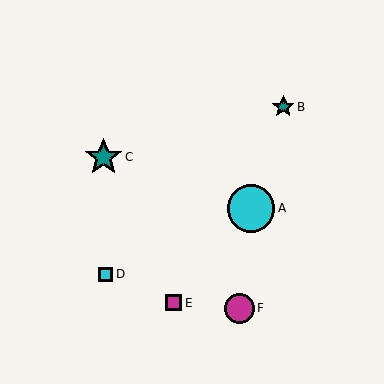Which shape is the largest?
The cyan circle (labeled A) is the largest.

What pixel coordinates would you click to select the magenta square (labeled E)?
Click at (173, 303) to select the magenta square E.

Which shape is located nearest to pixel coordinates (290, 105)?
The teal star (labeled B) at (283, 107) is nearest to that location.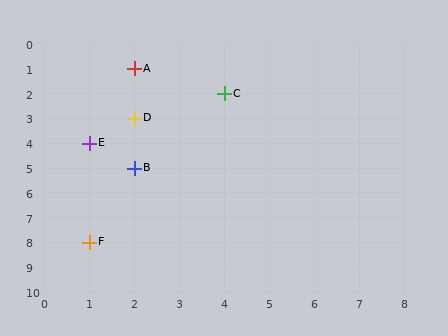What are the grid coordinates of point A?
Point A is at grid coordinates (2, 1).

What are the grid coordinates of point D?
Point D is at grid coordinates (2, 3).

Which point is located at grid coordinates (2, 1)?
Point A is at (2, 1).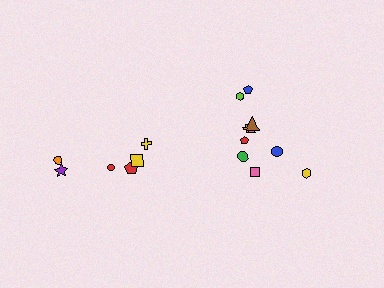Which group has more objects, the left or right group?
The right group.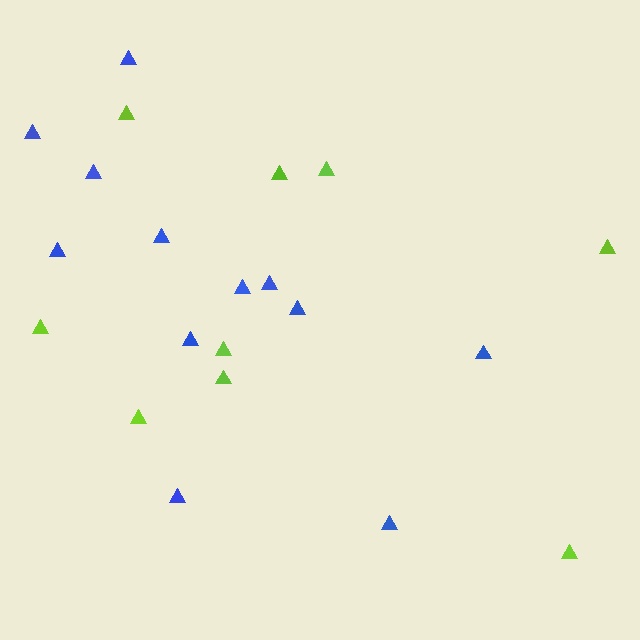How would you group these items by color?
There are 2 groups: one group of lime triangles (9) and one group of blue triangles (12).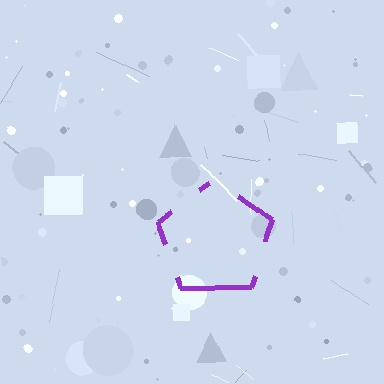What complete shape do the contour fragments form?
The contour fragments form a pentagon.